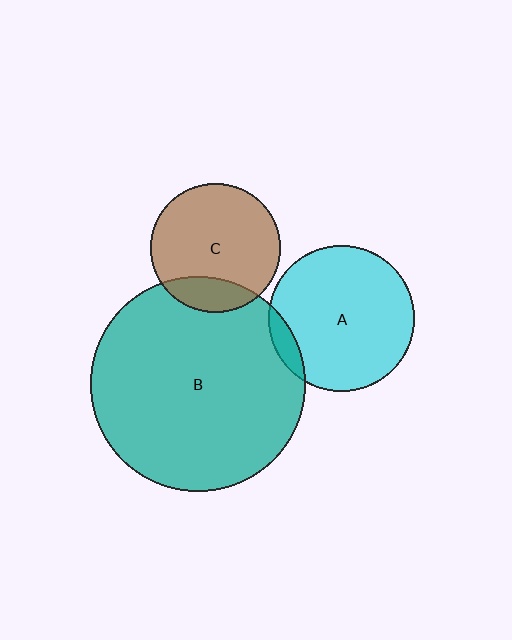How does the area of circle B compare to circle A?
Approximately 2.2 times.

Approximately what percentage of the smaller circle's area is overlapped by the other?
Approximately 10%.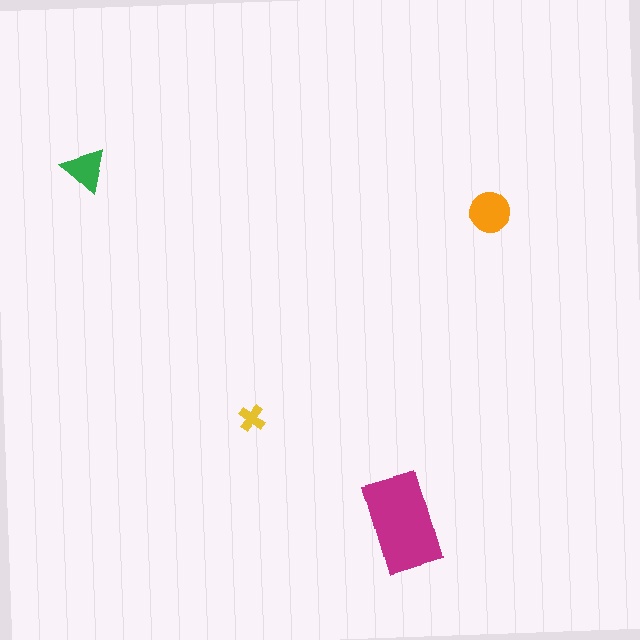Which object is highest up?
The green triangle is topmost.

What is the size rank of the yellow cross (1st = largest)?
4th.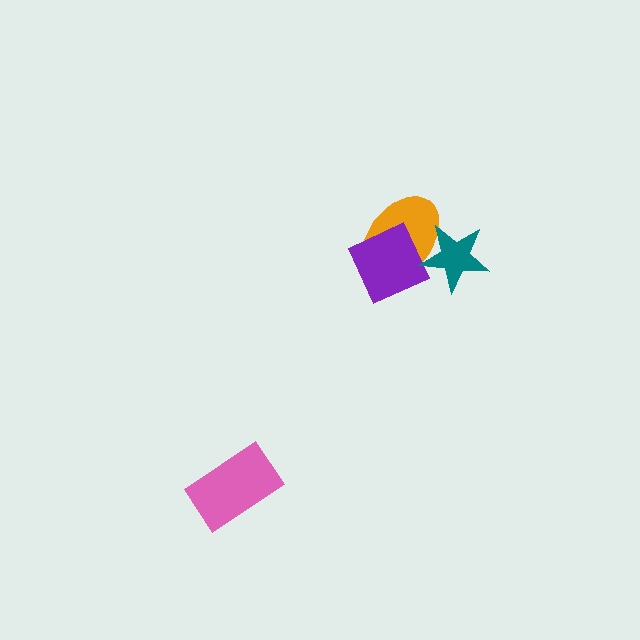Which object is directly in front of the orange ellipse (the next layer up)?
The purple diamond is directly in front of the orange ellipse.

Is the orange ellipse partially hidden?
Yes, it is partially covered by another shape.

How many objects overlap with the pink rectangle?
0 objects overlap with the pink rectangle.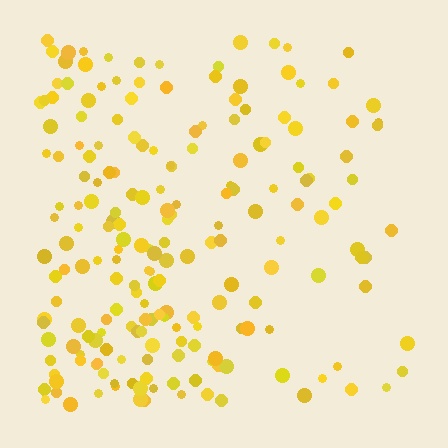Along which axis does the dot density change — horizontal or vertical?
Horizontal.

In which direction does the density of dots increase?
From right to left, with the left side densest.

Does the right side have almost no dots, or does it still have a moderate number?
Still a moderate number, just noticeably fewer than the left.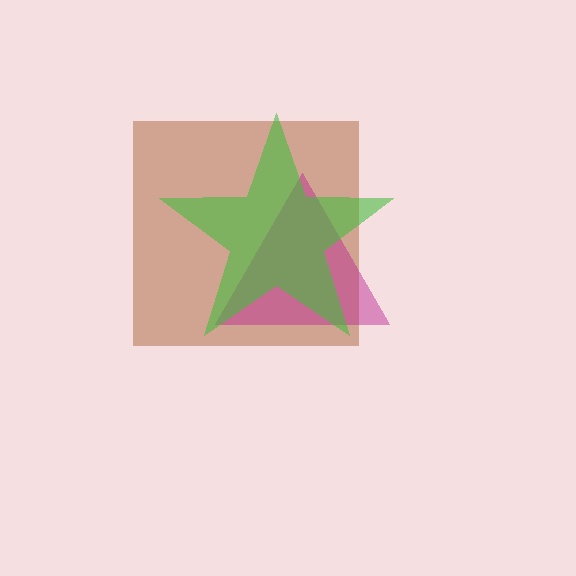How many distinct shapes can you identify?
There are 3 distinct shapes: a brown square, a magenta triangle, a green star.